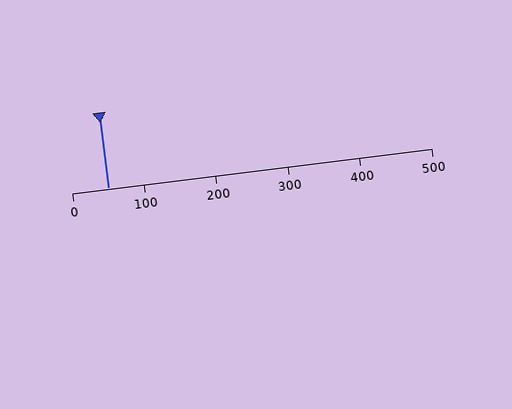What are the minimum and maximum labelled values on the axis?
The axis runs from 0 to 500.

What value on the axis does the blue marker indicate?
The marker indicates approximately 50.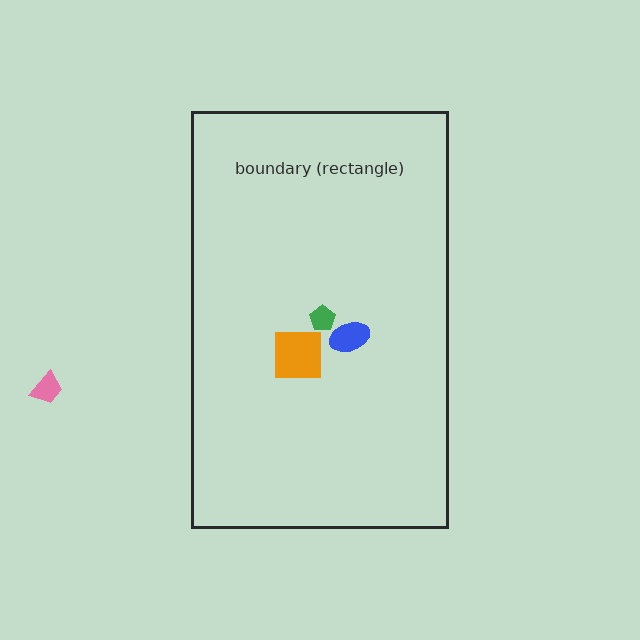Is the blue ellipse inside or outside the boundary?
Inside.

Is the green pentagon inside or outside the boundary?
Inside.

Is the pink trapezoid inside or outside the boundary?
Outside.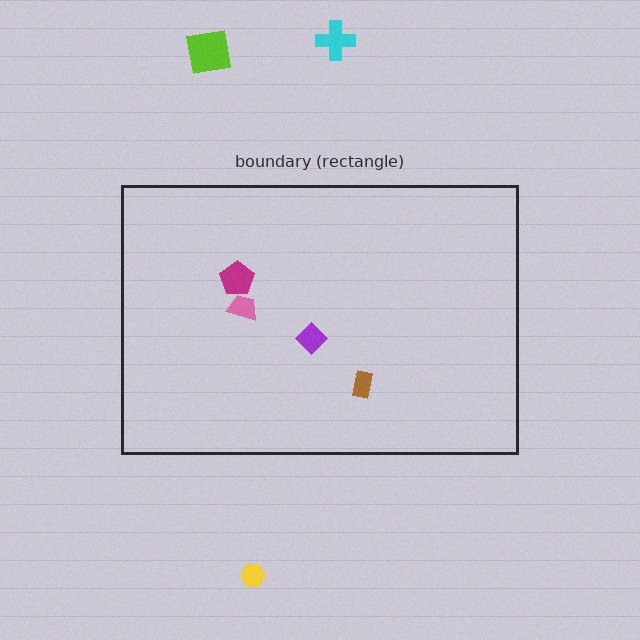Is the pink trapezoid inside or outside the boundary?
Inside.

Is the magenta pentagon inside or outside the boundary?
Inside.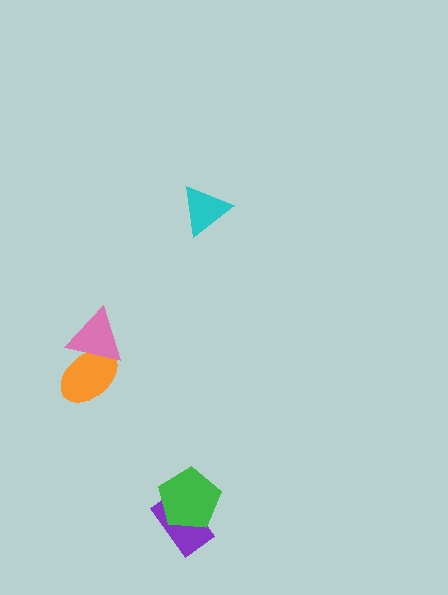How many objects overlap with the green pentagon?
1 object overlaps with the green pentagon.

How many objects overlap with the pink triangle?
1 object overlaps with the pink triangle.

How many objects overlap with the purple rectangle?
1 object overlaps with the purple rectangle.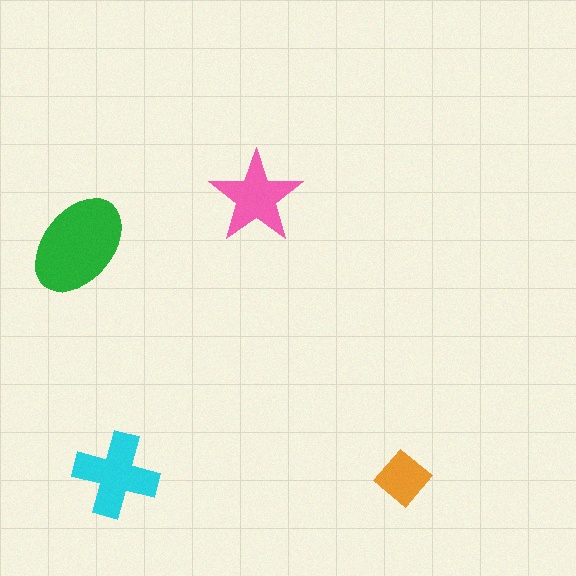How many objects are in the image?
There are 4 objects in the image.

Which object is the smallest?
The orange diamond.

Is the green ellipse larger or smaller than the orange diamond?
Larger.